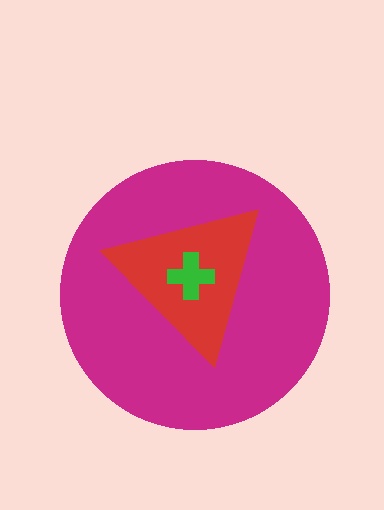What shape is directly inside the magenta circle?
The red triangle.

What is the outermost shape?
The magenta circle.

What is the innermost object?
The green cross.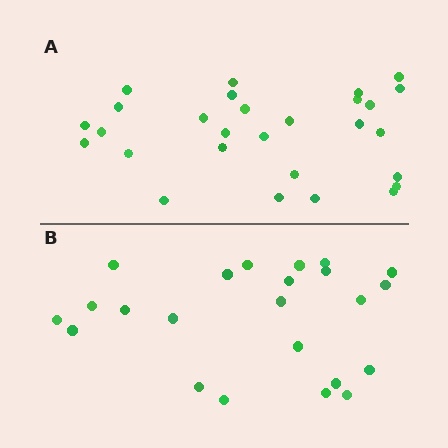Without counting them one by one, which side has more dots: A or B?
Region A (the top region) has more dots.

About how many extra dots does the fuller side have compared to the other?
Region A has about 5 more dots than region B.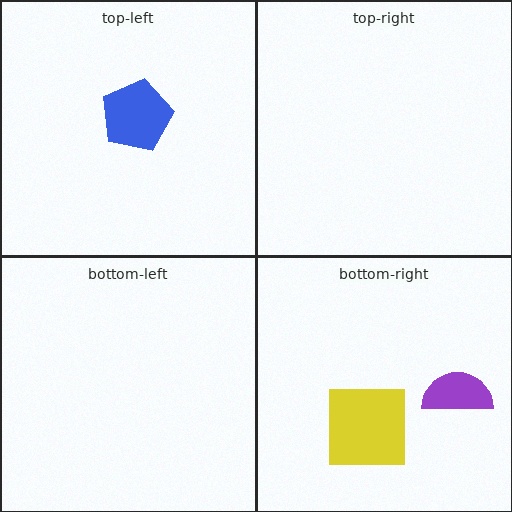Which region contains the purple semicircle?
The bottom-right region.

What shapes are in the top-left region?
The blue pentagon.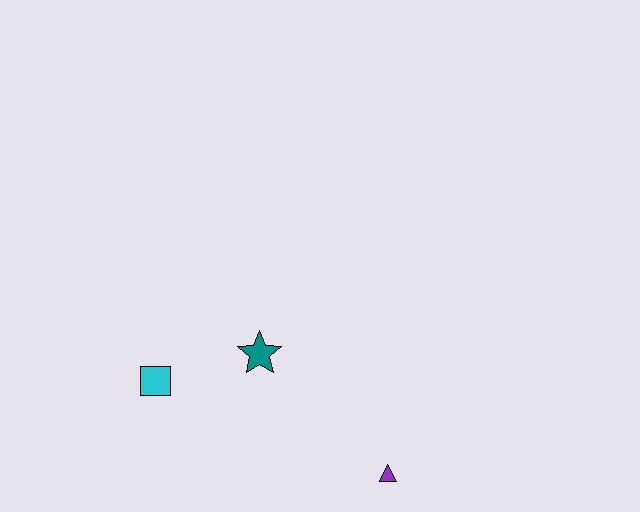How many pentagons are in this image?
There are no pentagons.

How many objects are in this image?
There are 3 objects.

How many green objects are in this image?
There are no green objects.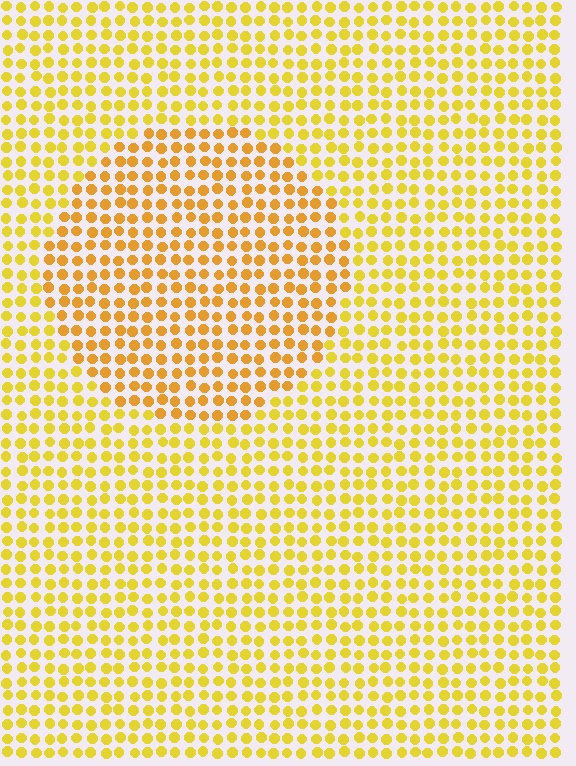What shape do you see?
I see a circle.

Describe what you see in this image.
The image is filled with small yellow elements in a uniform arrangement. A circle-shaped region is visible where the elements are tinted to a slightly different hue, forming a subtle color boundary.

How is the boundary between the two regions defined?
The boundary is defined purely by a slight shift in hue (about 18 degrees). Spacing, size, and orientation are identical on both sides.